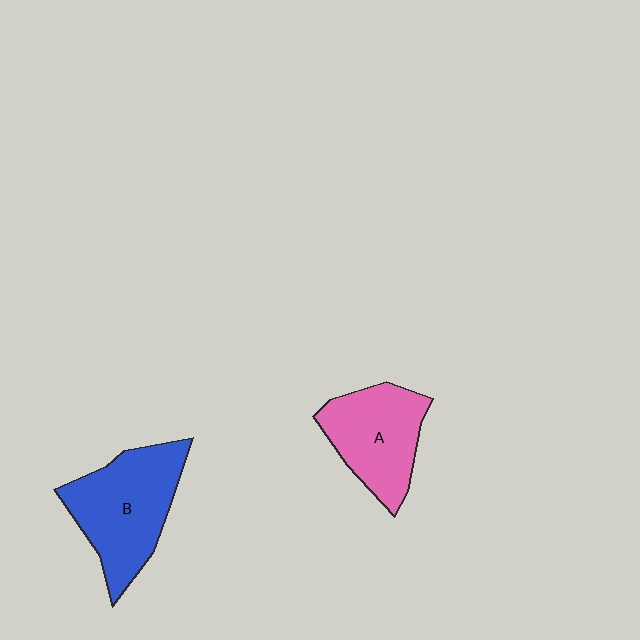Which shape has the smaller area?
Shape A (pink).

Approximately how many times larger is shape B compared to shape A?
Approximately 1.2 times.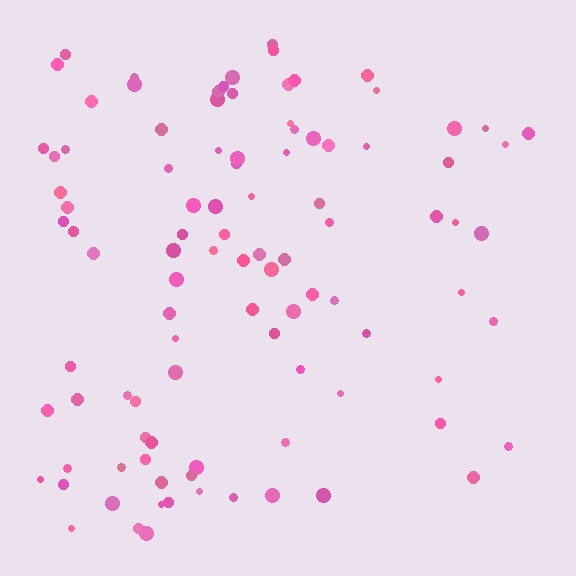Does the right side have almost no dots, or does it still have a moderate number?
Still a moderate number, just noticeably fewer than the left.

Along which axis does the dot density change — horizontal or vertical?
Horizontal.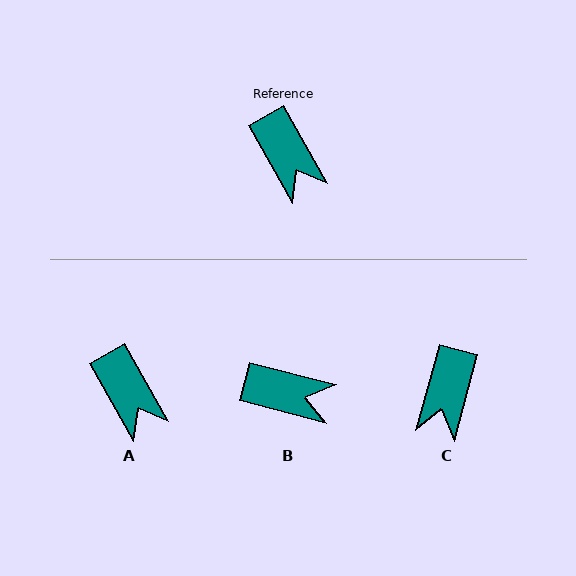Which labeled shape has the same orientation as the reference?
A.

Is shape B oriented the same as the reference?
No, it is off by about 46 degrees.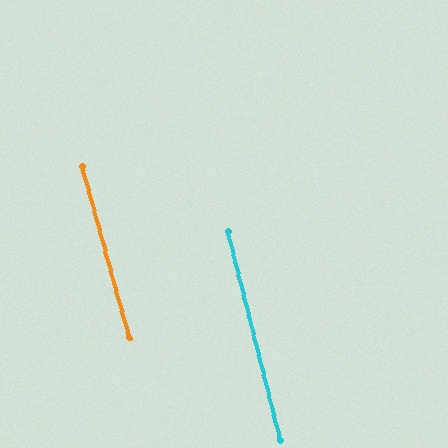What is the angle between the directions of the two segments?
Approximately 1 degree.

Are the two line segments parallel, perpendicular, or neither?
Parallel — their directions differ by only 1.5°.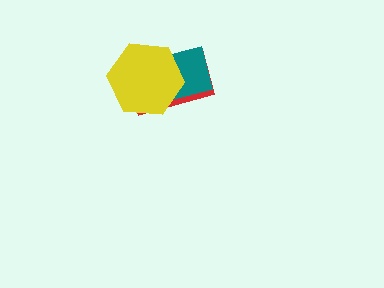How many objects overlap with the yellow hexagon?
2 objects overlap with the yellow hexagon.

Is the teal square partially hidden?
Yes, it is partially covered by another shape.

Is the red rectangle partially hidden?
Yes, it is partially covered by another shape.